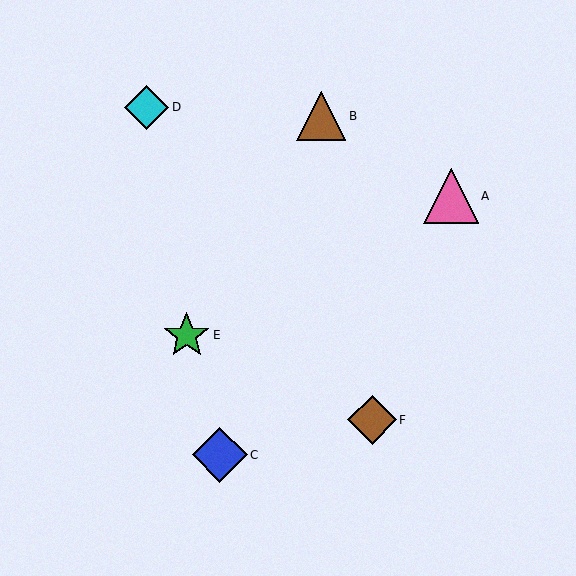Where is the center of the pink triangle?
The center of the pink triangle is at (451, 196).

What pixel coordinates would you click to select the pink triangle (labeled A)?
Click at (451, 196) to select the pink triangle A.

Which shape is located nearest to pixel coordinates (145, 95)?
The cyan diamond (labeled D) at (147, 107) is nearest to that location.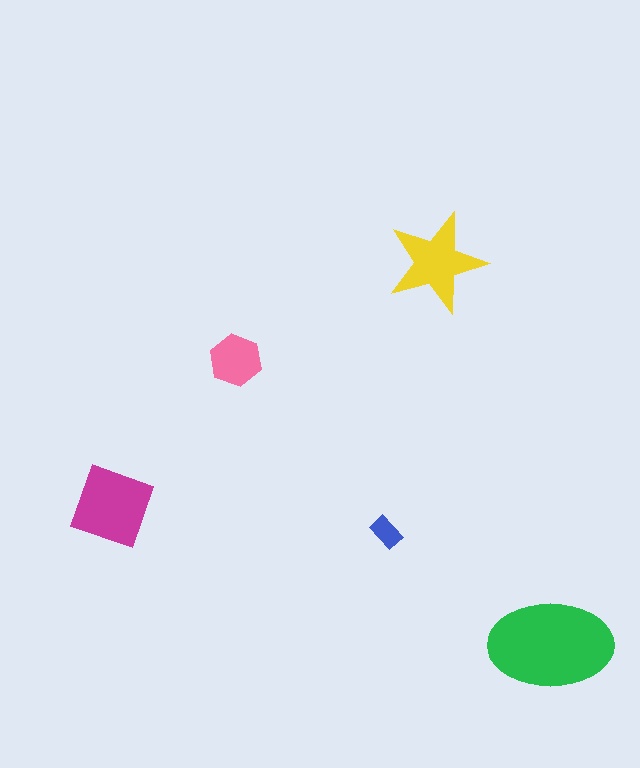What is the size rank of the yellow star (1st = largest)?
3rd.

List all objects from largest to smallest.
The green ellipse, the magenta square, the yellow star, the pink hexagon, the blue rectangle.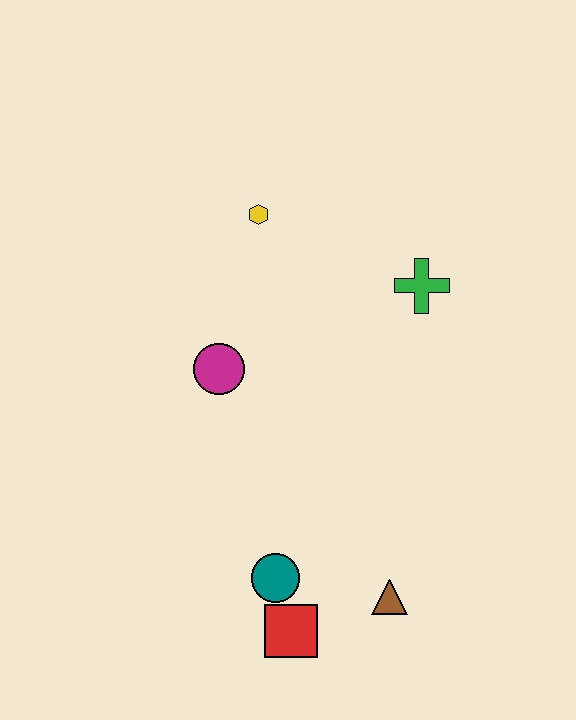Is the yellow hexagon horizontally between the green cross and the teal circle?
No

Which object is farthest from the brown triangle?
The yellow hexagon is farthest from the brown triangle.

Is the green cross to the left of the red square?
No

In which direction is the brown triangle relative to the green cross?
The brown triangle is below the green cross.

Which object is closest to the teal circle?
The red square is closest to the teal circle.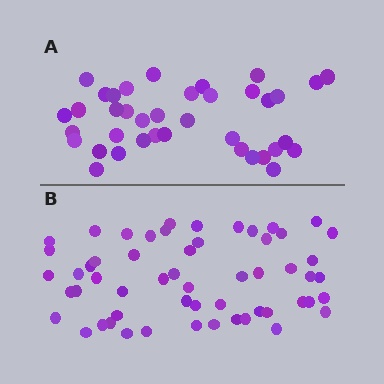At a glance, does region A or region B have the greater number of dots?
Region B (the bottom region) has more dots.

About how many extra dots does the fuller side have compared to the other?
Region B has approximately 20 more dots than region A.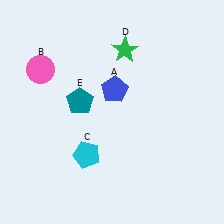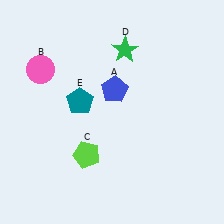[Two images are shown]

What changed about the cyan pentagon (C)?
In Image 1, C is cyan. In Image 2, it changed to lime.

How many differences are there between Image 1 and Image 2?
There is 1 difference between the two images.